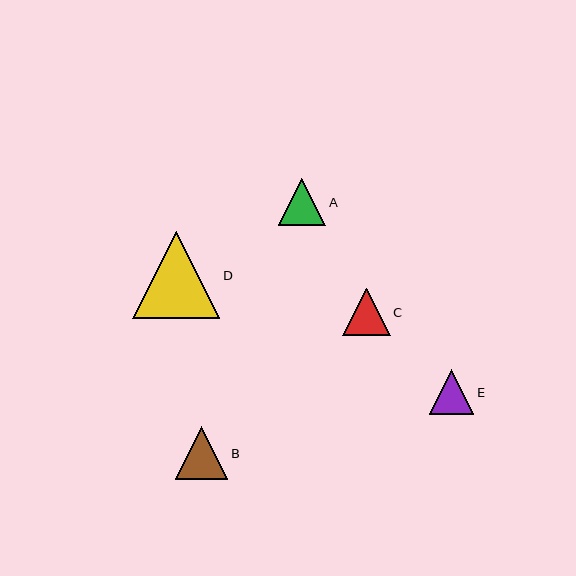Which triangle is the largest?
Triangle D is the largest with a size of approximately 87 pixels.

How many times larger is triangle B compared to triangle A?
Triangle B is approximately 1.1 times the size of triangle A.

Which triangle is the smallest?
Triangle E is the smallest with a size of approximately 44 pixels.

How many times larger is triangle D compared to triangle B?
Triangle D is approximately 1.7 times the size of triangle B.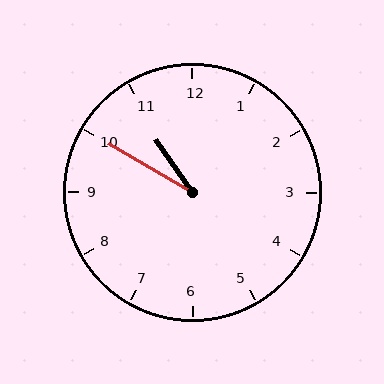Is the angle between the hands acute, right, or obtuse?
It is acute.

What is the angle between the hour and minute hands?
Approximately 25 degrees.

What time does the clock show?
10:50.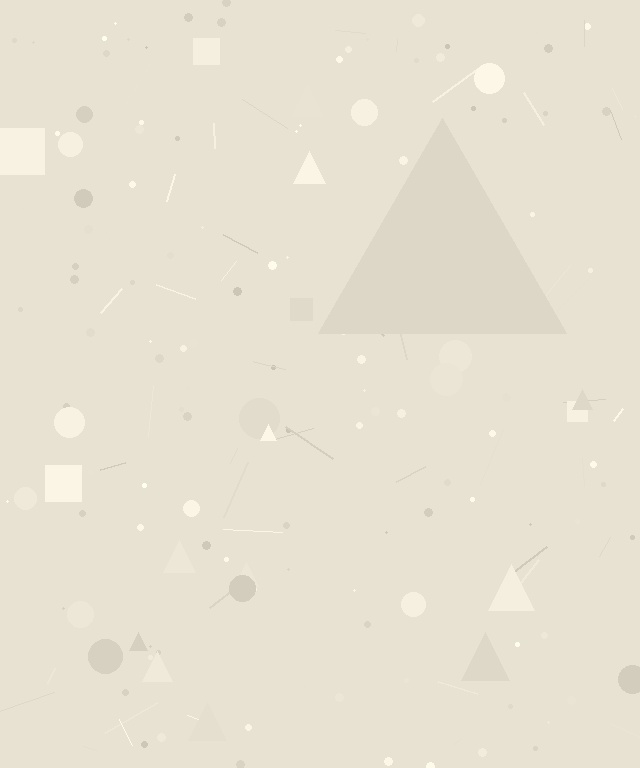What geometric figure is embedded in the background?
A triangle is embedded in the background.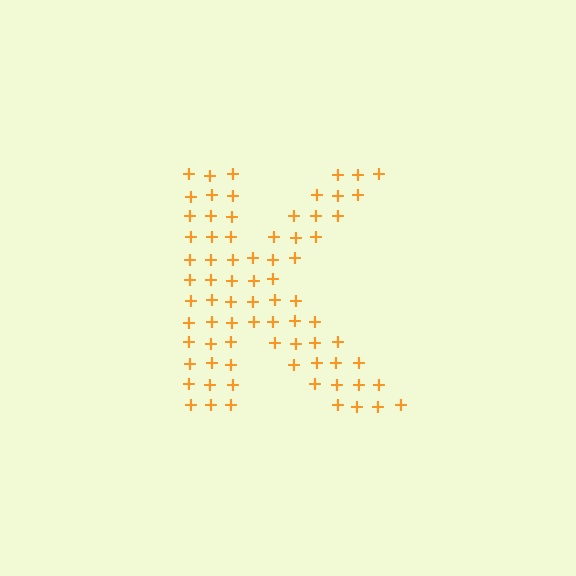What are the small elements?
The small elements are plus signs.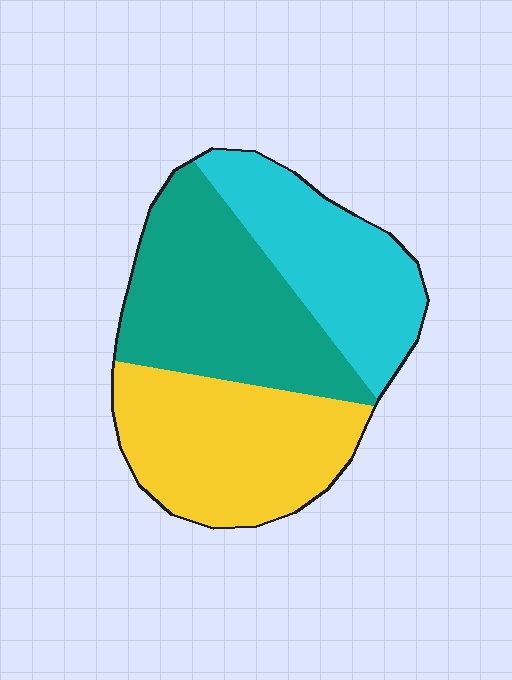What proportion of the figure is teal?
Teal takes up about three eighths (3/8) of the figure.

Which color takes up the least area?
Cyan, at roughly 30%.